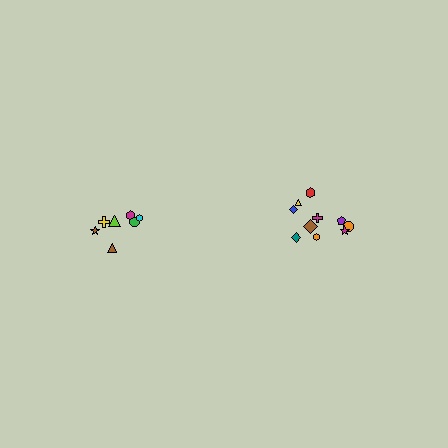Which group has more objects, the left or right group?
The right group.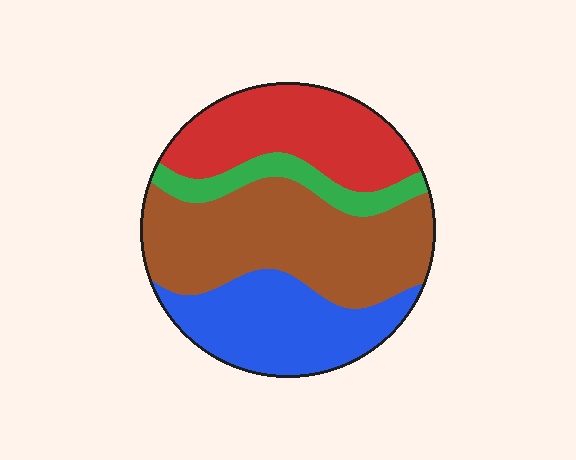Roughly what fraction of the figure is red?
Red covers roughly 25% of the figure.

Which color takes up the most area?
Brown, at roughly 40%.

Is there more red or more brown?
Brown.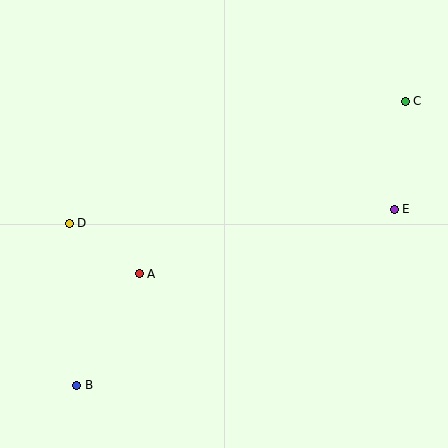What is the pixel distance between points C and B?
The distance between C and B is 434 pixels.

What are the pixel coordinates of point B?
Point B is at (77, 385).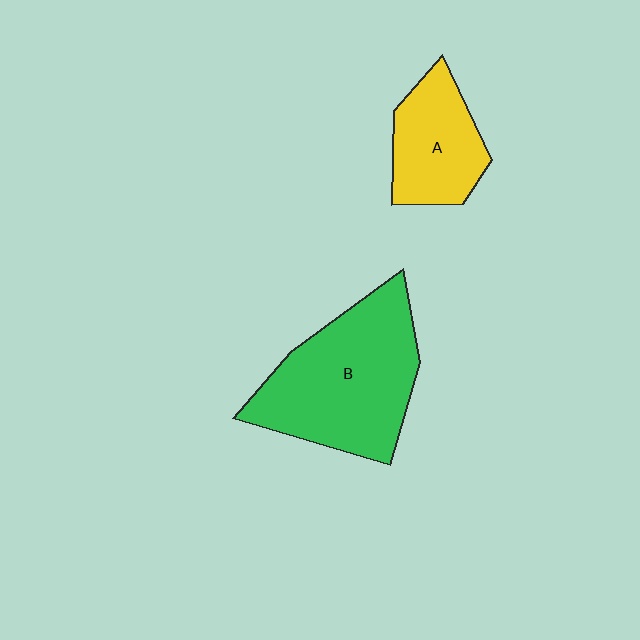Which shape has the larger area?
Shape B (green).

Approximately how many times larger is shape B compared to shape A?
Approximately 1.9 times.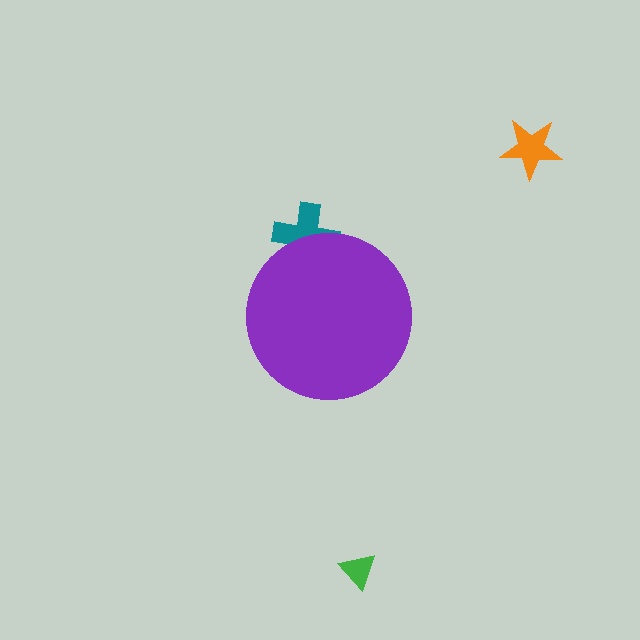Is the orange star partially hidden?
No, the orange star is fully visible.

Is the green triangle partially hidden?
No, the green triangle is fully visible.